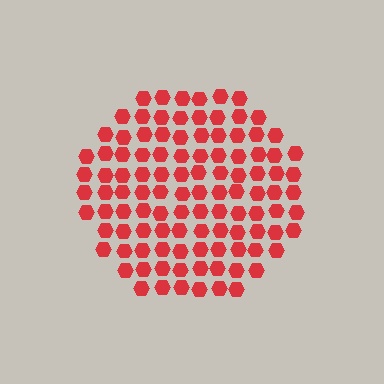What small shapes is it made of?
It is made of small hexagons.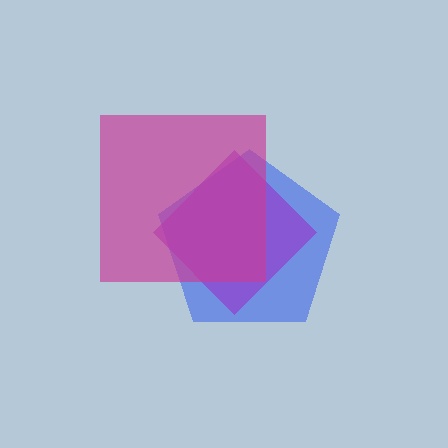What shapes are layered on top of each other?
The layered shapes are: a blue pentagon, a purple diamond, a magenta square.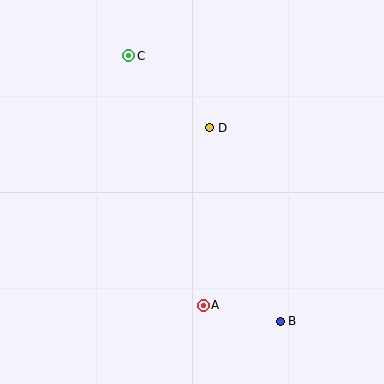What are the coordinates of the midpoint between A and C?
The midpoint between A and C is at (166, 181).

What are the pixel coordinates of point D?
Point D is at (210, 128).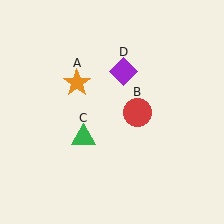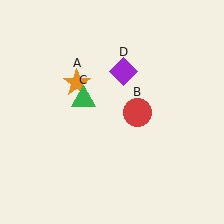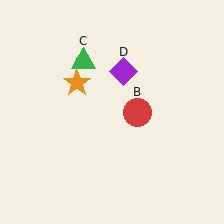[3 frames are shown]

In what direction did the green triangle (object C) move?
The green triangle (object C) moved up.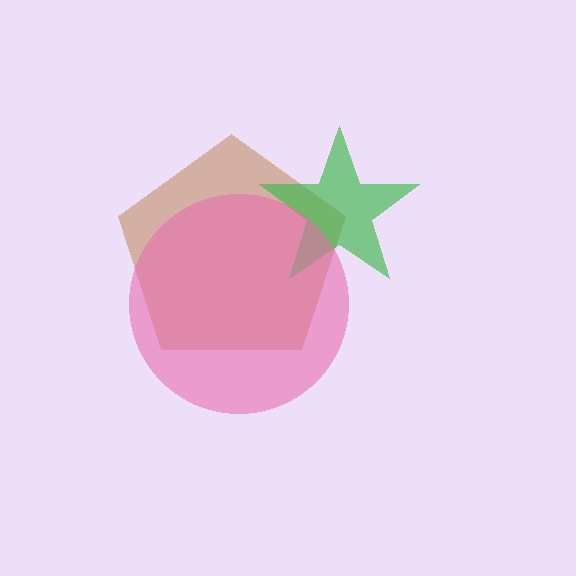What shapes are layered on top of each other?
The layered shapes are: a brown pentagon, a green star, a pink circle.